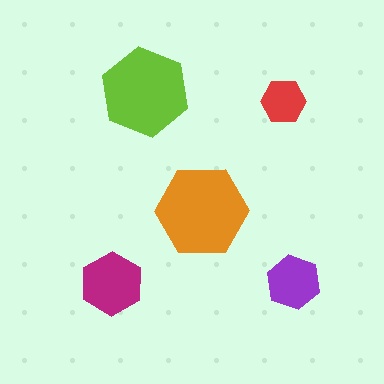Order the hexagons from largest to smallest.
the orange one, the lime one, the magenta one, the purple one, the red one.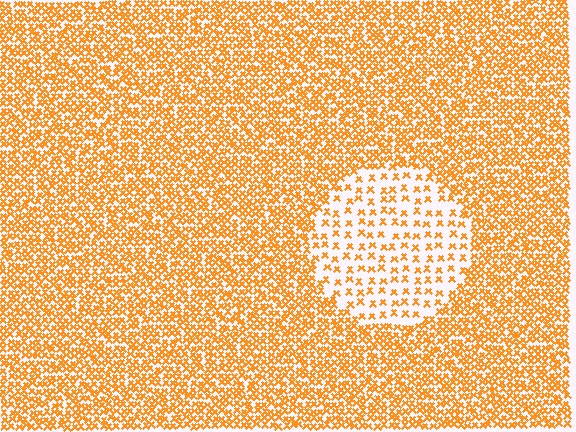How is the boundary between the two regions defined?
The boundary is defined by a change in element density (approximately 2.6x ratio). All elements are the same color, size, and shape.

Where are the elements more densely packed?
The elements are more densely packed outside the circle boundary.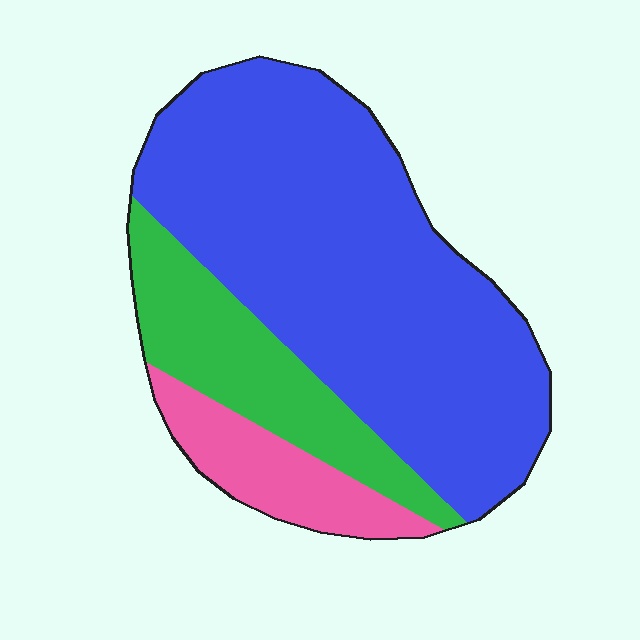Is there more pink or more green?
Green.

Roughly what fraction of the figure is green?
Green takes up about one fifth (1/5) of the figure.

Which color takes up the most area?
Blue, at roughly 65%.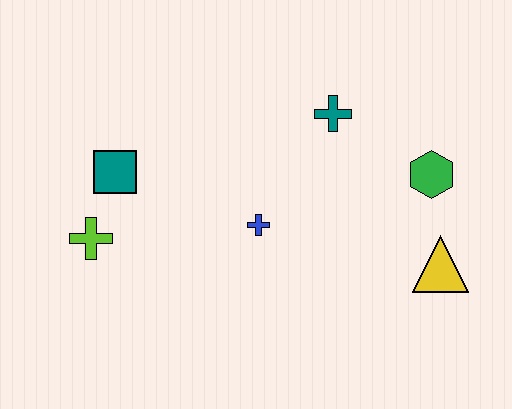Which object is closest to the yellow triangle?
The green hexagon is closest to the yellow triangle.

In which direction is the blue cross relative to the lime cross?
The blue cross is to the right of the lime cross.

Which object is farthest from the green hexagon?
The lime cross is farthest from the green hexagon.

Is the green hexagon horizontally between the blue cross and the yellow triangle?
Yes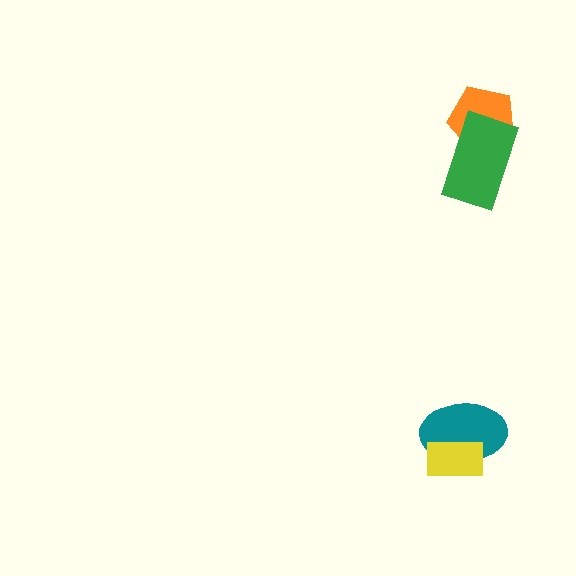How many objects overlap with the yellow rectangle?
1 object overlaps with the yellow rectangle.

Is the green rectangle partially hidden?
No, no other shape covers it.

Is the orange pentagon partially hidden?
Yes, it is partially covered by another shape.